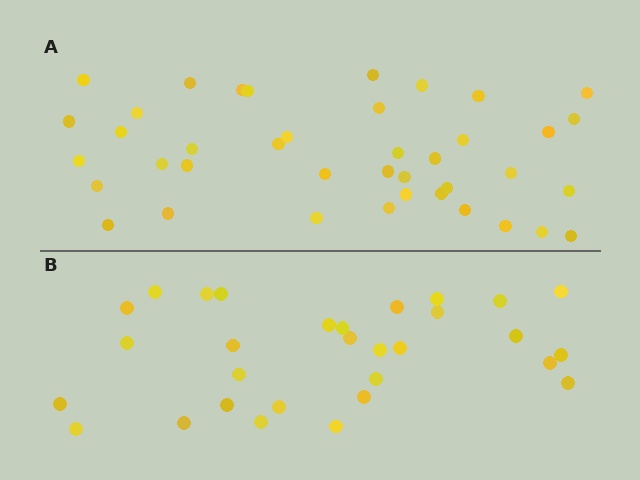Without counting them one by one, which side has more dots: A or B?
Region A (the top region) has more dots.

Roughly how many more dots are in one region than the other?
Region A has roughly 10 or so more dots than region B.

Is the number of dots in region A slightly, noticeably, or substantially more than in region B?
Region A has noticeably more, but not dramatically so. The ratio is roughly 1.3 to 1.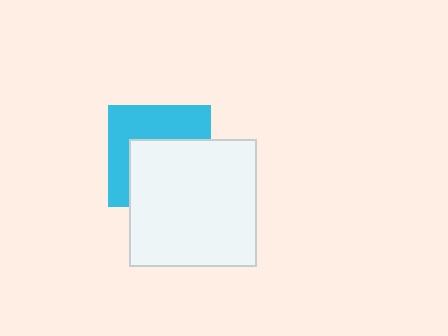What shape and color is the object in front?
The object in front is a white square.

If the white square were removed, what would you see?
You would see the complete cyan square.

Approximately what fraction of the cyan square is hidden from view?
Roughly 53% of the cyan square is hidden behind the white square.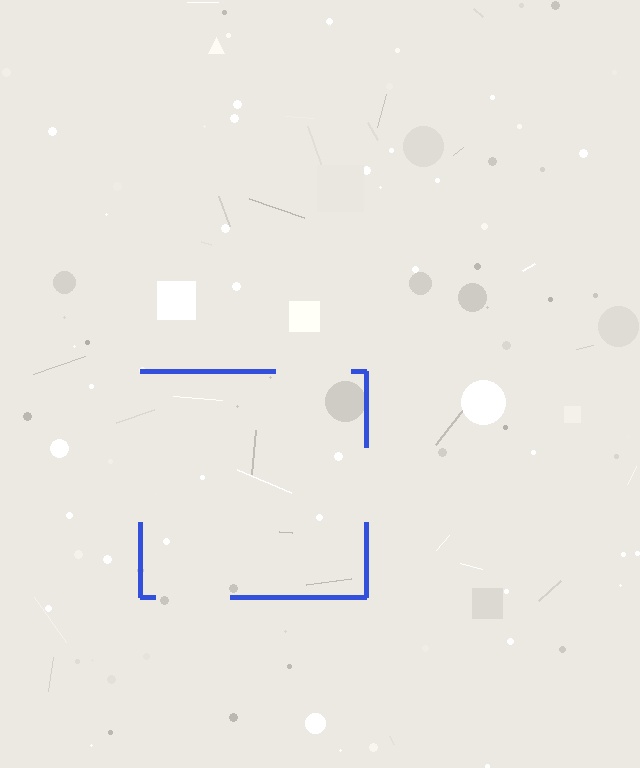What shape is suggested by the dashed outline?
The dashed outline suggests a square.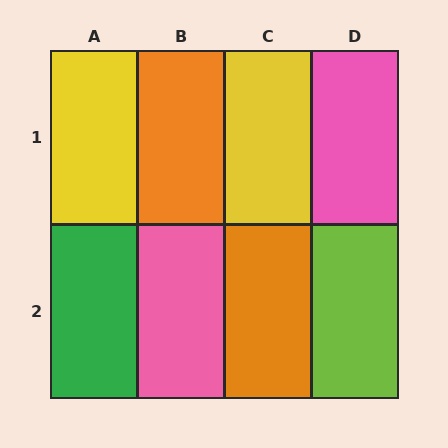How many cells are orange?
2 cells are orange.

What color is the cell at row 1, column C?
Yellow.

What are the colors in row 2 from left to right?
Green, pink, orange, lime.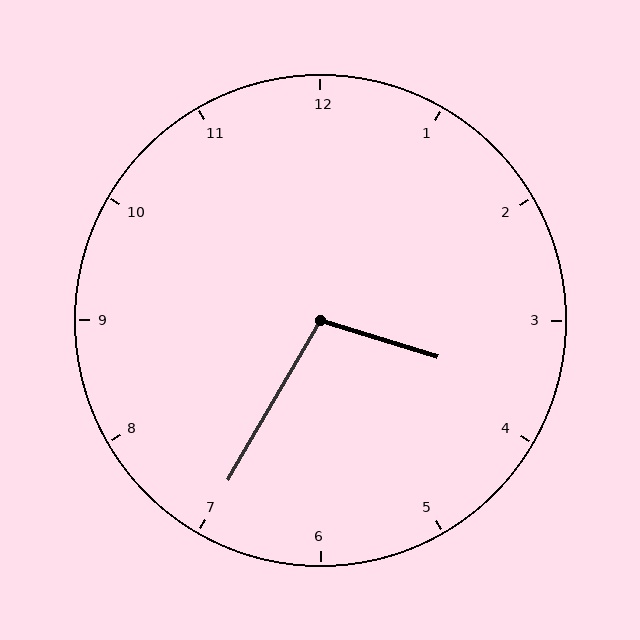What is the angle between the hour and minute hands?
Approximately 102 degrees.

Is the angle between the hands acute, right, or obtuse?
It is obtuse.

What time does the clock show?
3:35.